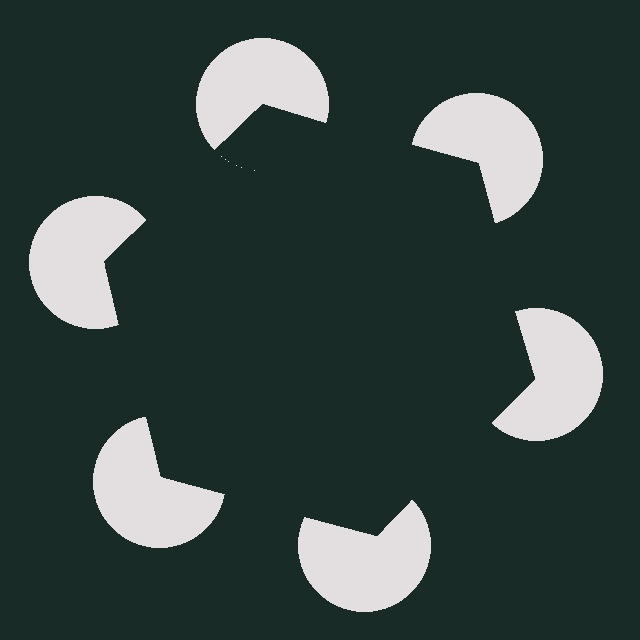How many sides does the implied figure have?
6 sides.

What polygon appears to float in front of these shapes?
An illusory hexagon — its edges are inferred from the aligned wedge cuts in the pac-man discs, not physically drawn.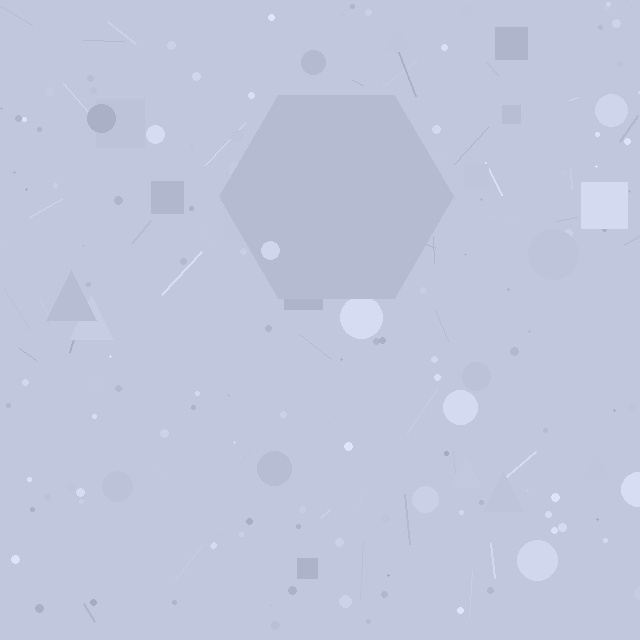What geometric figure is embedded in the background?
A hexagon is embedded in the background.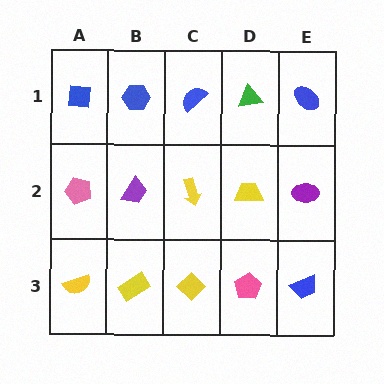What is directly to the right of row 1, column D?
A blue ellipse.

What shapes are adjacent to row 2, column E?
A blue ellipse (row 1, column E), a blue trapezoid (row 3, column E), a yellow trapezoid (row 2, column D).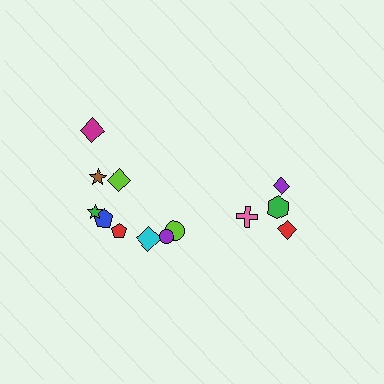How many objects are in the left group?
There are 8 objects.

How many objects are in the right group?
There are 5 objects.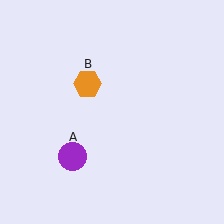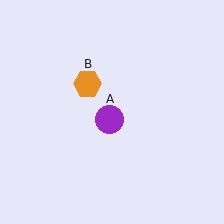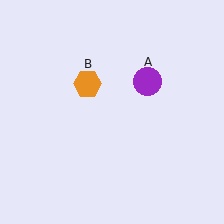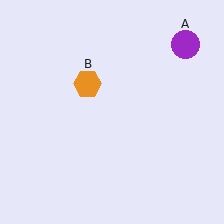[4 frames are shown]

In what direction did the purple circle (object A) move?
The purple circle (object A) moved up and to the right.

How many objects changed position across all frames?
1 object changed position: purple circle (object A).